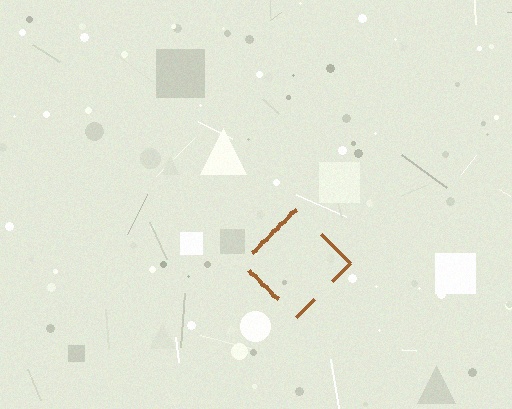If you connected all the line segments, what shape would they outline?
They would outline a diamond.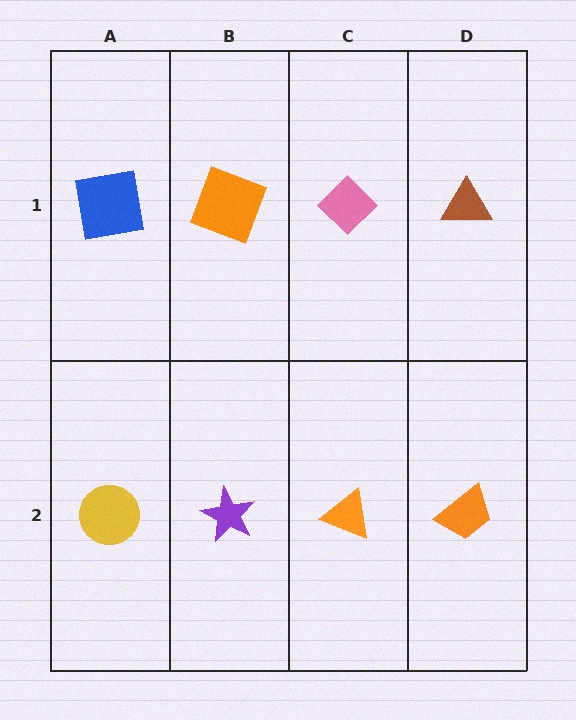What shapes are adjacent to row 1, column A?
A yellow circle (row 2, column A), an orange square (row 1, column B).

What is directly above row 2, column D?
A brown triangle.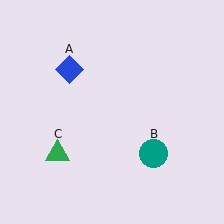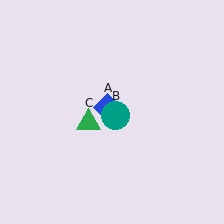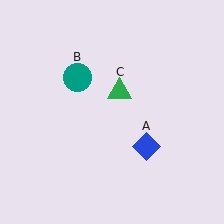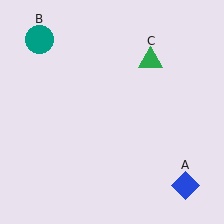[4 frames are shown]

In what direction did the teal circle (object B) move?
The teal circle (object B) moved up and to the left.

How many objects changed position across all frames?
3 objects changed position: blue diamond (object A), teal circle (object B), green triangle (object C).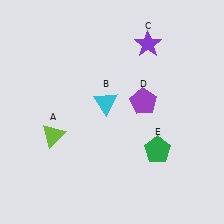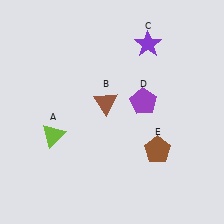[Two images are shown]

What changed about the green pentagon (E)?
In Image 1, E is green. In Image 2, it changed to brown.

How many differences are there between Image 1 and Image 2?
There are 2 differences between the two images.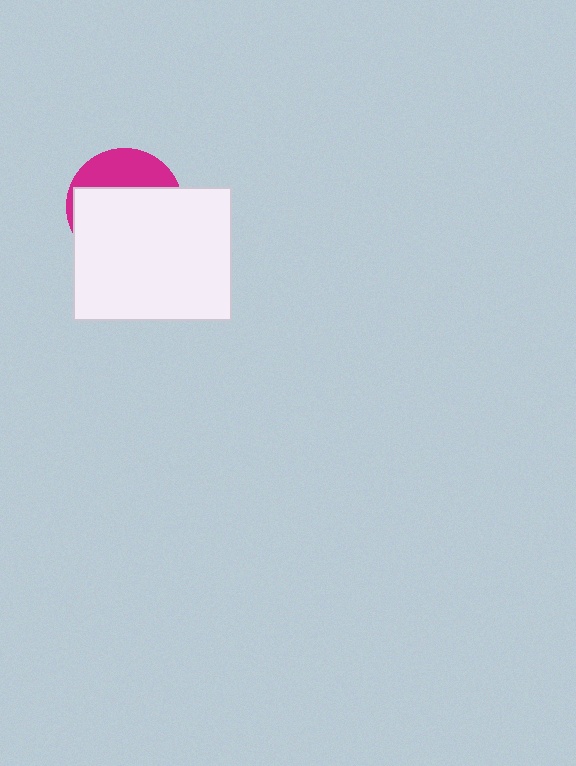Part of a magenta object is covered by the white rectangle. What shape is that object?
It is a circle.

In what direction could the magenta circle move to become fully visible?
The magenta circle could move up. That would shift it out from behind the white rectangle entirely.